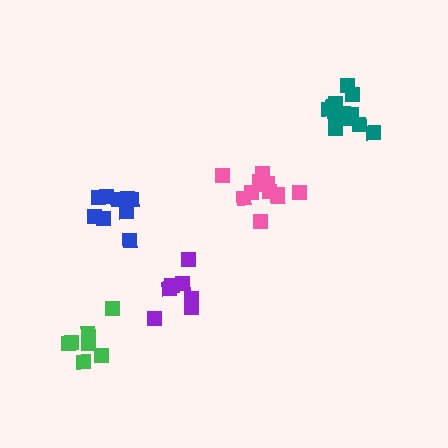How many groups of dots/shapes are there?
There are 5 groups.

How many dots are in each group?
Group 1: 7 dots, Group 2: 12 dots, Group 3: 9 dots, Group 4: 13 dots, Group 5: 7 dots (48 total).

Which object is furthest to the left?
The green cluster is leftmost.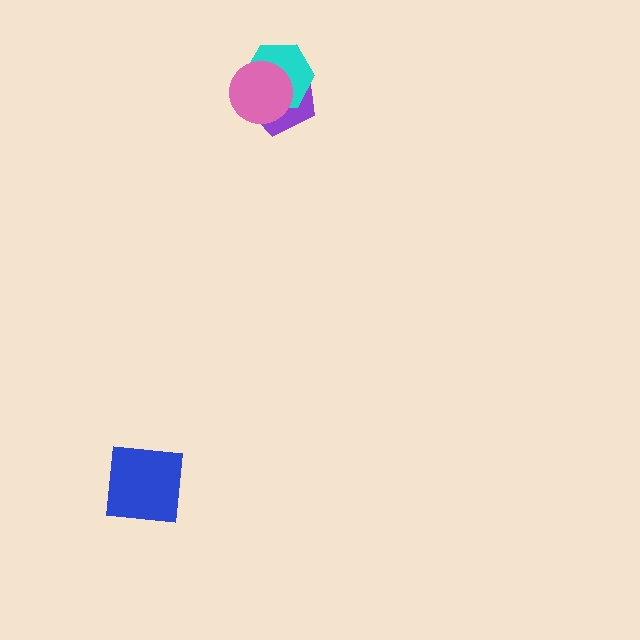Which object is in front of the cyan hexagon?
The pink circle is in front of the cyan hexagon.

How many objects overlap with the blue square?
0 objects overlap with the blue square.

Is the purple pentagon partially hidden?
Yes, it is partially covered by another shape.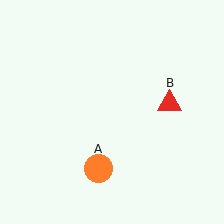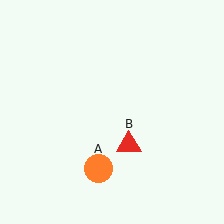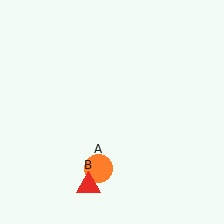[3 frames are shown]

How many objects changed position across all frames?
1 object changed position: red triangle (object B).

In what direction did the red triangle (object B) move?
The red triangle (object B) moved down and to the left.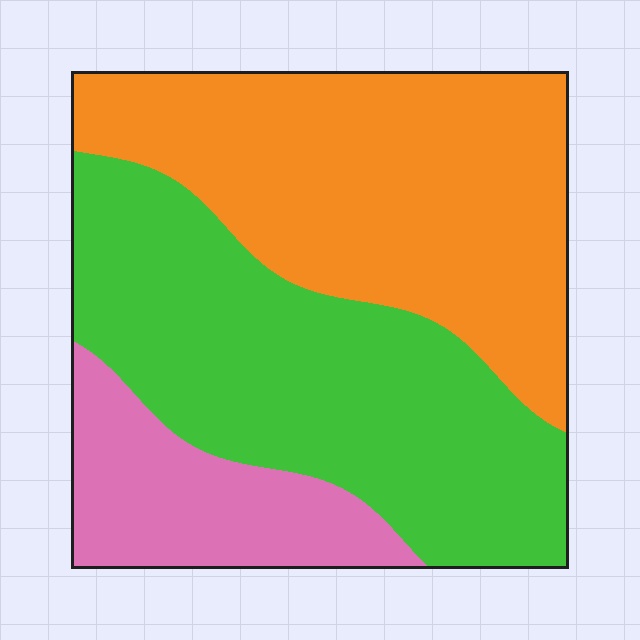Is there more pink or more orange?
Orange.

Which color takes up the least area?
Pink, at roughly 15%.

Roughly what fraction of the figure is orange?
Orange covers roughly 40% of the figure.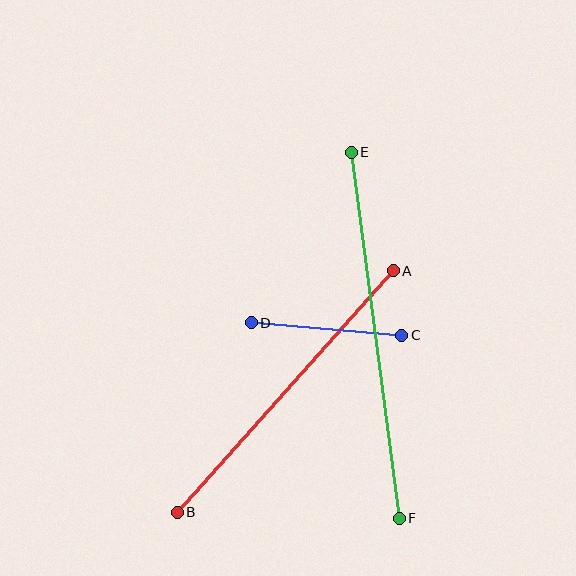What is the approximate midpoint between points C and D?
The midpoint is at approximately (326, 329) pixels.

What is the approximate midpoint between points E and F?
The midpoint is at approximately (375, 335) pixels.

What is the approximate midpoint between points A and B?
The midpoint is at approximately (285, 391) pixels.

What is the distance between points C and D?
The distance is approximately 151 pixels.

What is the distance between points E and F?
The distance is approximately 370 pixels.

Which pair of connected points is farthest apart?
Points E and F are farthest apart.